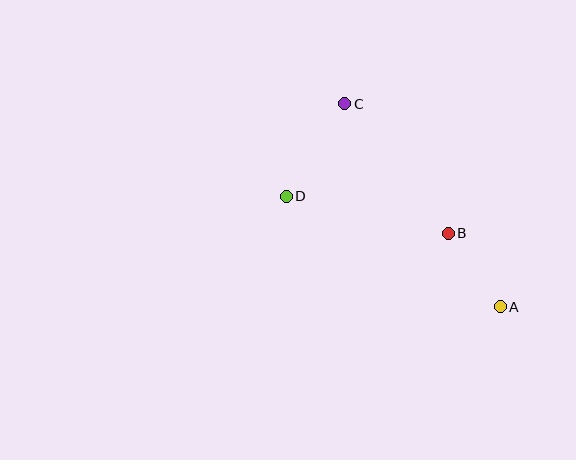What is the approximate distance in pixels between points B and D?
The distance between B and D is approximately 166 pixels.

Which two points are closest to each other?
Points A and B are closest to each other.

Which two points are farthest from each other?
Points A and C are farthest from each other.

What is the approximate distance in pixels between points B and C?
The distance between B and C is approximately 166 pixels.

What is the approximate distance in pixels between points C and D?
The distance between C and D is approximately 109 pixels.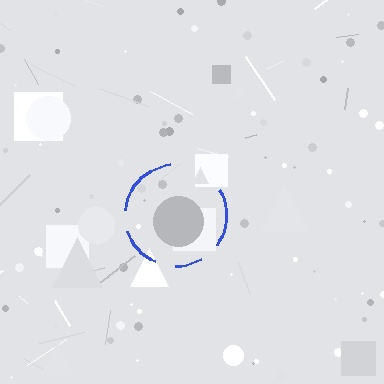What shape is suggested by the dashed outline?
The dashed outline suggests a circle.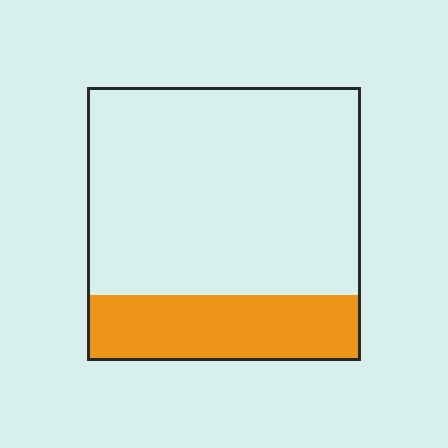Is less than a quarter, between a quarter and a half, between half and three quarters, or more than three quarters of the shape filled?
Less than a quarter.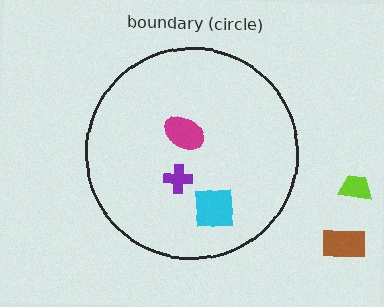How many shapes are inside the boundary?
3 inside, 2 outside.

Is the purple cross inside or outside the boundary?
Inside.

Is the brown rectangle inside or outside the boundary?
Outside.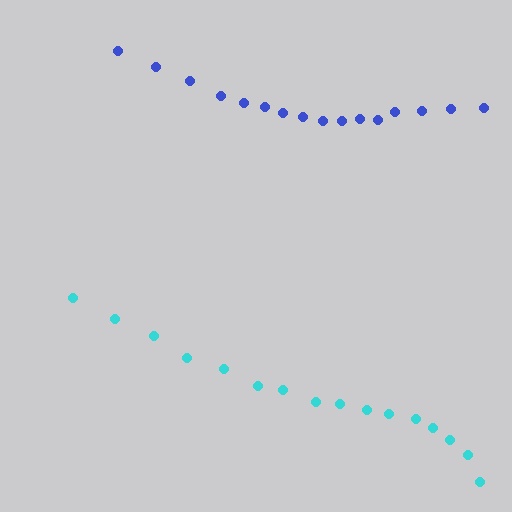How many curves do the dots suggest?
There are 2 distinct paths.